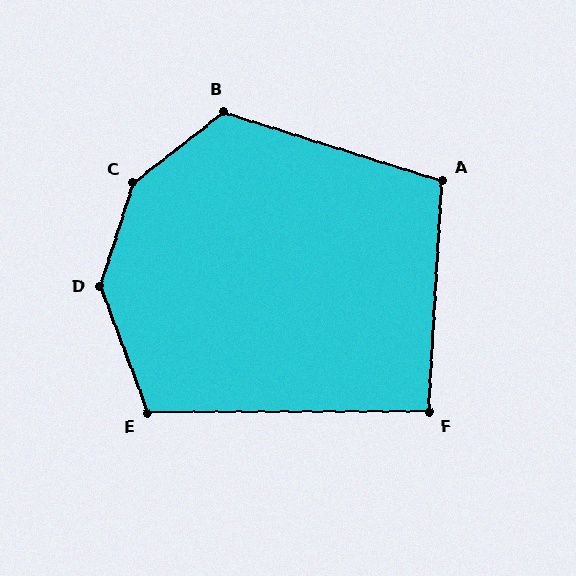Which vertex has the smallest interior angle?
F, at approximately 93 degrees.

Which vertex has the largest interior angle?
C, at approximately 145 degrees.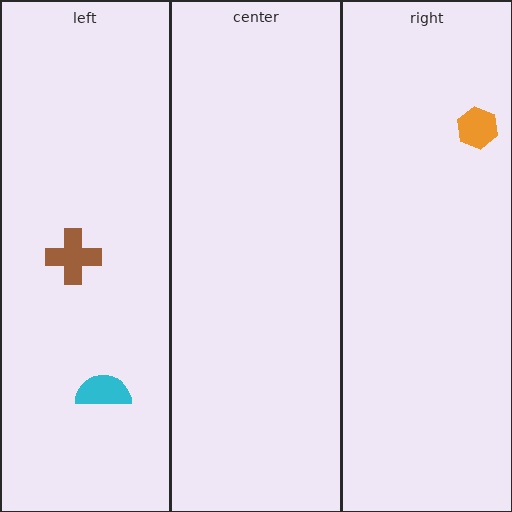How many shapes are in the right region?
1.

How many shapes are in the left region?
2.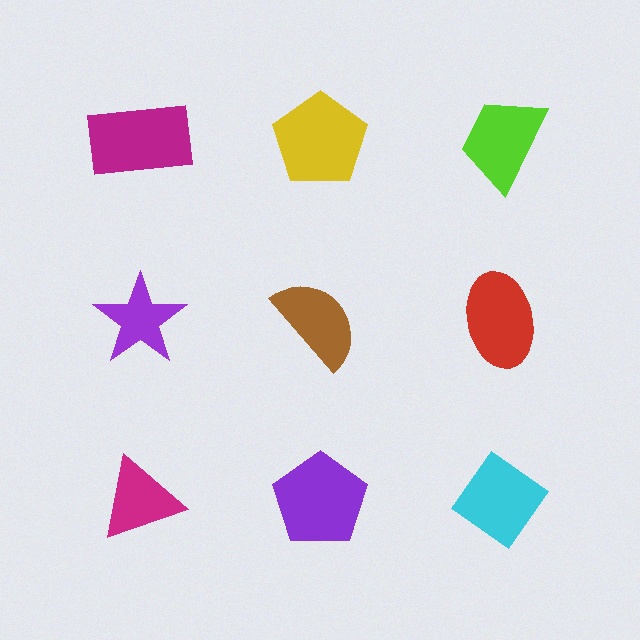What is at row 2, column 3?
A red ellipse.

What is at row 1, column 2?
A yellow pentagon.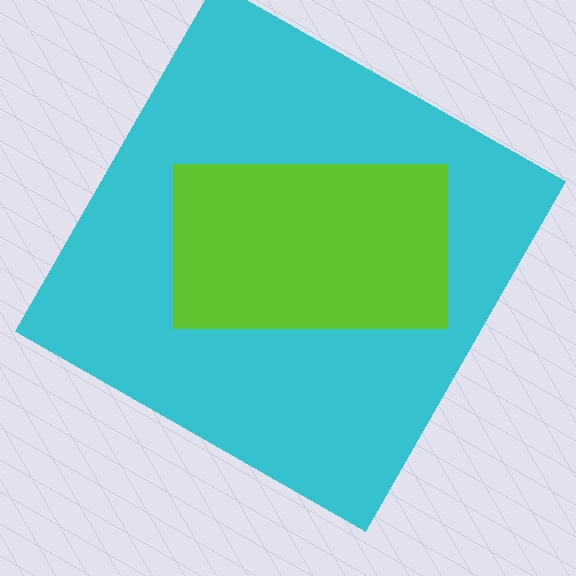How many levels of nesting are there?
2.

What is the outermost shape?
The cyan square.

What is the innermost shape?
The lime rectangle.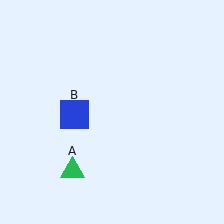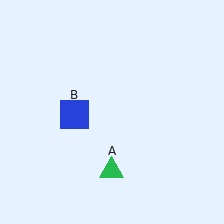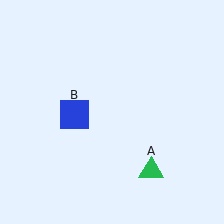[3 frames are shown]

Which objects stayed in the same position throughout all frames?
Blue square (object B) remained stationary.